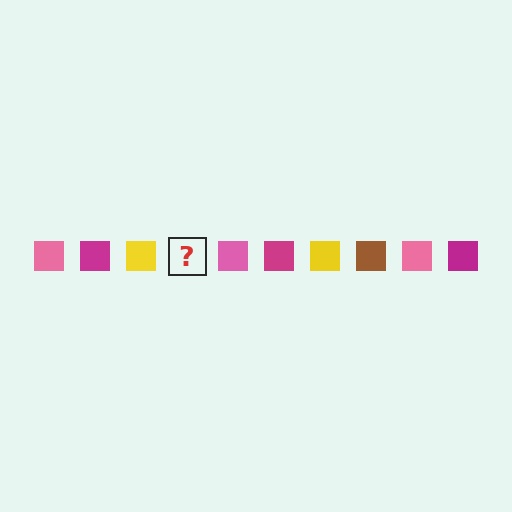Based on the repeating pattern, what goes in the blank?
The blank should be a brown square.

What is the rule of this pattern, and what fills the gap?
The rule is that the pattern cycles through pink, magenta, yellow, brown squares. The gap should be filled with a brown square.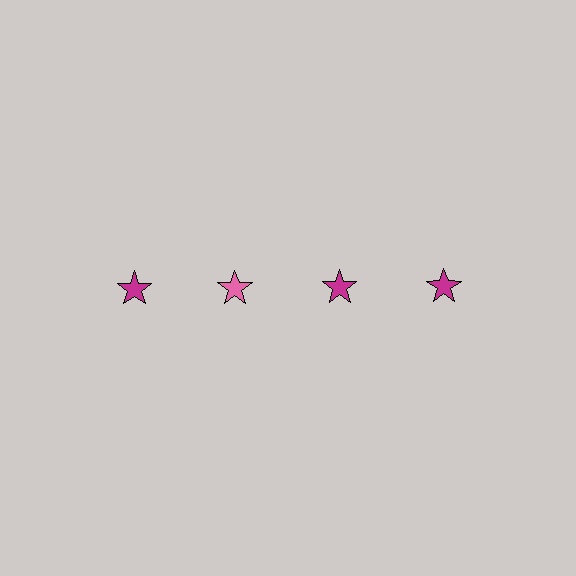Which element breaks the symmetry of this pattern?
The pink star in the top row, second from left column breaks the symmetry. All other shapes are magenta stars.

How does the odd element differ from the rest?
It has a different color: pink instead of magenta.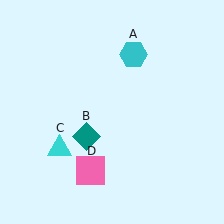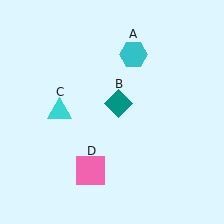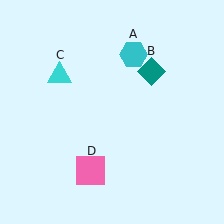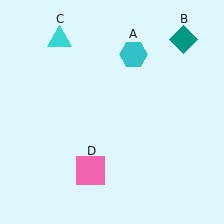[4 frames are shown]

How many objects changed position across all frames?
2 objects changed position: teal diamond (object B), cyan triangle (object C).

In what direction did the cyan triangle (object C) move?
The cyan triangle (object C) moved up.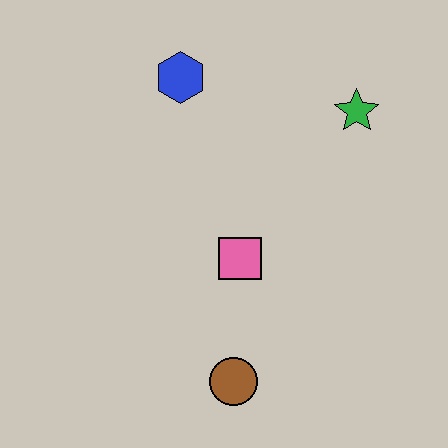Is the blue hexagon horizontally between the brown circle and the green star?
No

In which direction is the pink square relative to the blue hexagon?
The pink square is below the blue hexagon.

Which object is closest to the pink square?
The brown circle is closest to the pink square.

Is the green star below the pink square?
No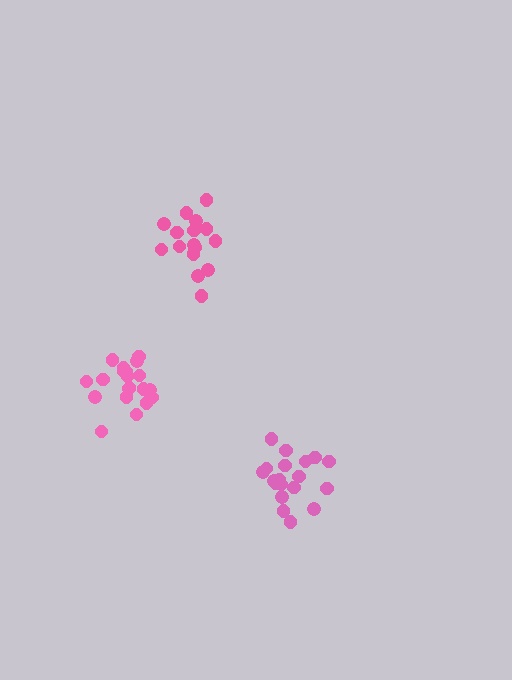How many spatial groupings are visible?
There are 3 spatial groupings.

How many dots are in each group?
Group 1: 19 dots, Group 2: 16 dots, Group 3: 20 dots (55 total).